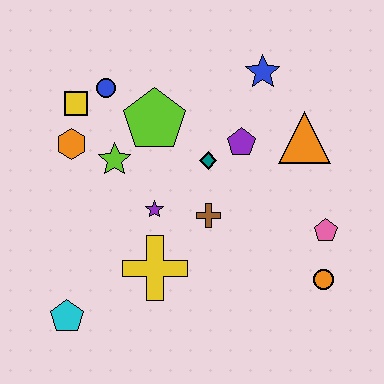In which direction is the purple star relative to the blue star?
The purple star is below the blue star.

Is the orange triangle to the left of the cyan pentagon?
No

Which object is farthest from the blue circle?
The orange circle is farthest from the blue circle.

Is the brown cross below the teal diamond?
Yes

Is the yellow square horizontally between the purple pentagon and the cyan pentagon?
Yes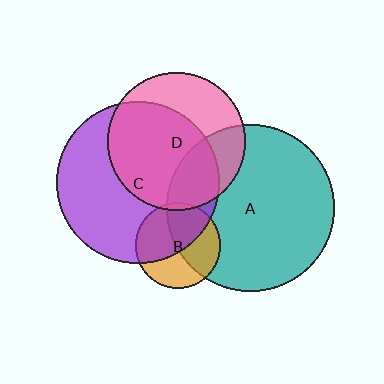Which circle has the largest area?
Circle A (teal).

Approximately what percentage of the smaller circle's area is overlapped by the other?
Approximately 20%.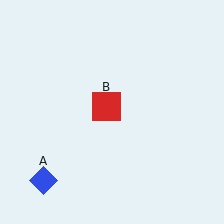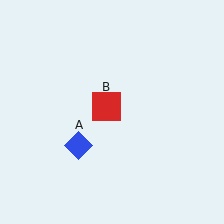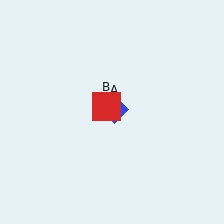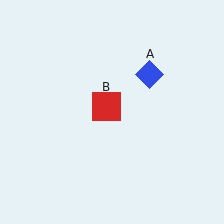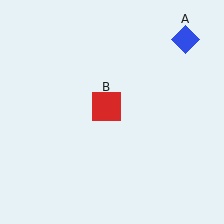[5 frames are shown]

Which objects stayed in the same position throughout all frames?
Red square (object B) remained stationary.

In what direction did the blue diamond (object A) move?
The blue diamond (object A) moved up and to the right.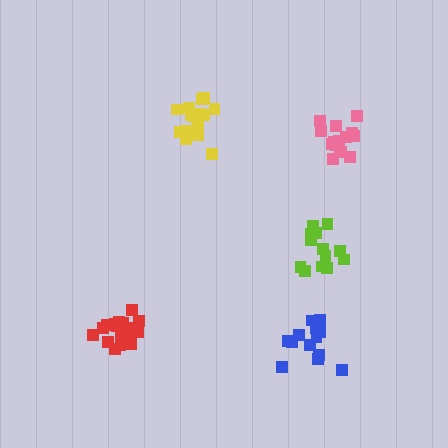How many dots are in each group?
Group 1: 19 dots, Group 2: 17 dots, Group 3: 13 dots, Group 4: 13 dots, Group 5: 16 dots (78 total).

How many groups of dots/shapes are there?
There are 5 groups.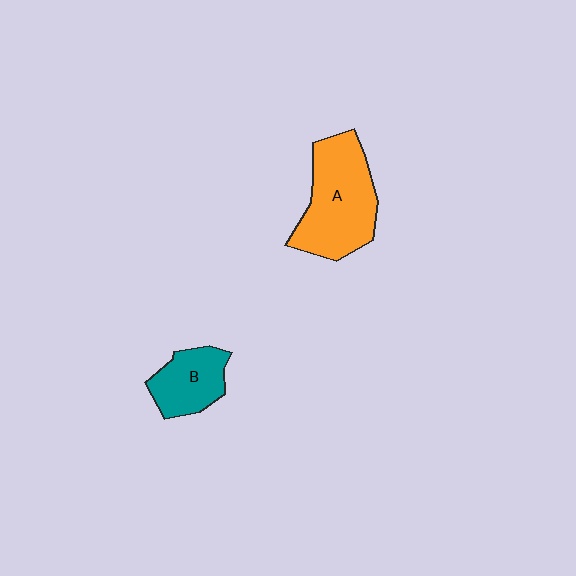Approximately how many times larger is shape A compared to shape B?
Approximately 1.8 times.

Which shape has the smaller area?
Shape B (teal).